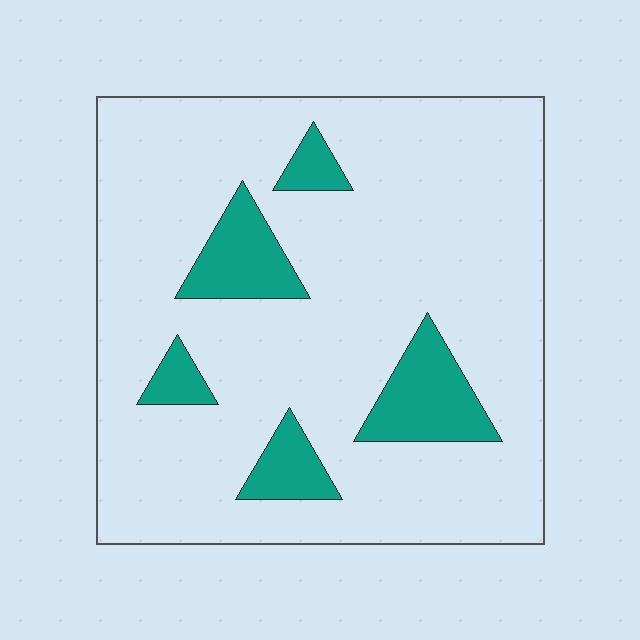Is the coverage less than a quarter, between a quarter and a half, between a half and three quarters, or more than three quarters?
Less than a quarter.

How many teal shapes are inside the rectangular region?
5.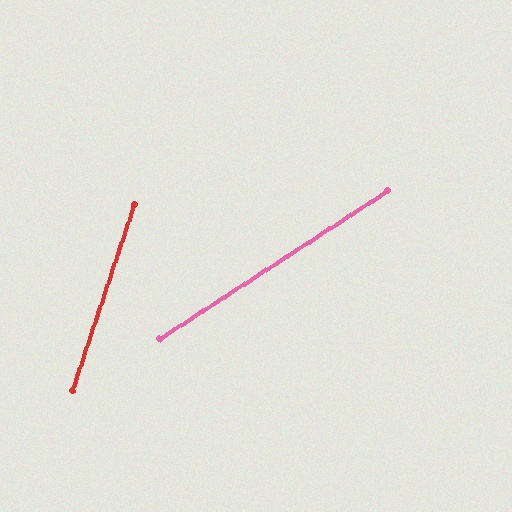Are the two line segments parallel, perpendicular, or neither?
Neither parallel nor perpendicular — they differ by about 39°.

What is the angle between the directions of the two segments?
Approximately 39 degrees.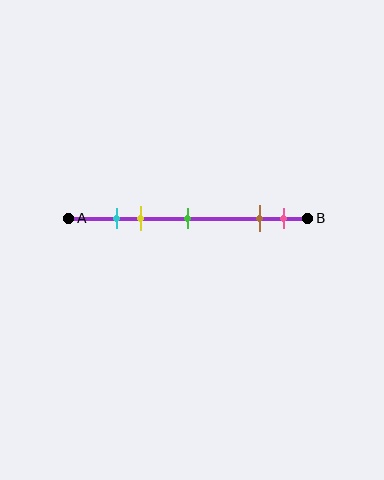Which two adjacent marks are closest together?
The cyan and yellow marks are the closest adjacent pair.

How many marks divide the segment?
There are 5 marks dividing the segment.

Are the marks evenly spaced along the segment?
No, the marks are not evenly spaced.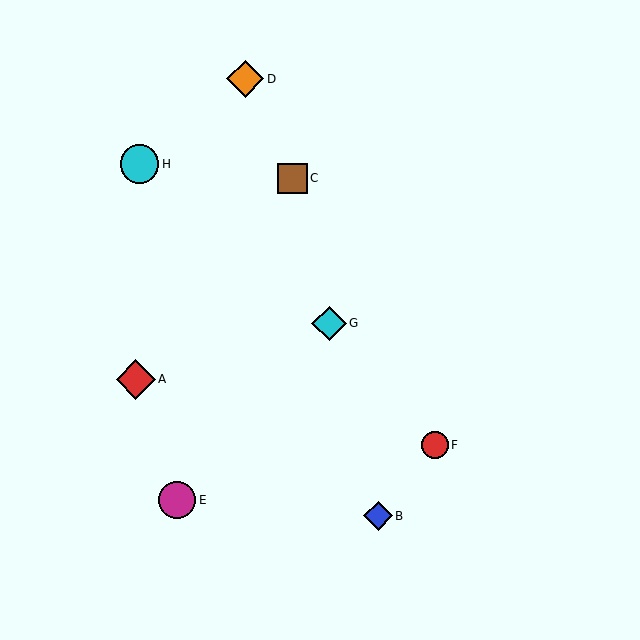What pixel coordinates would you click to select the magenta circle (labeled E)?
Click at (177, 500) to select the magenta circle E.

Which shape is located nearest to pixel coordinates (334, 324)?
The cyan diamond (labeled G) at (329, 323) is nearest to that location.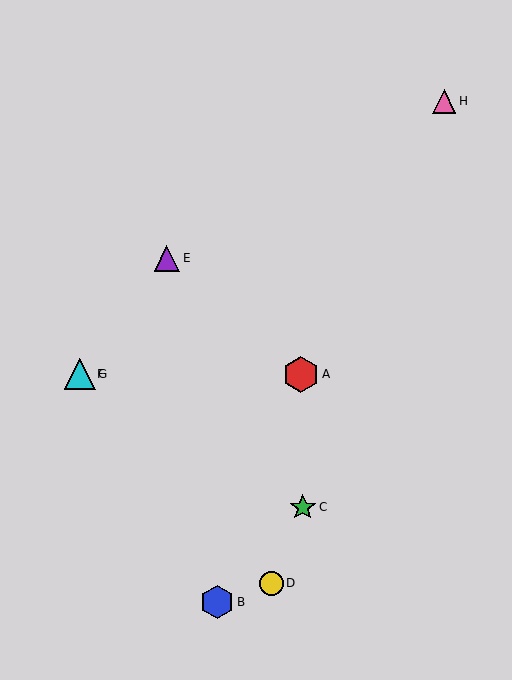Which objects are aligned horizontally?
Objects A, F, G are aligned horizontally.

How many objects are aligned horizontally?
3 objects (A, F, G) are aligned horizontally.